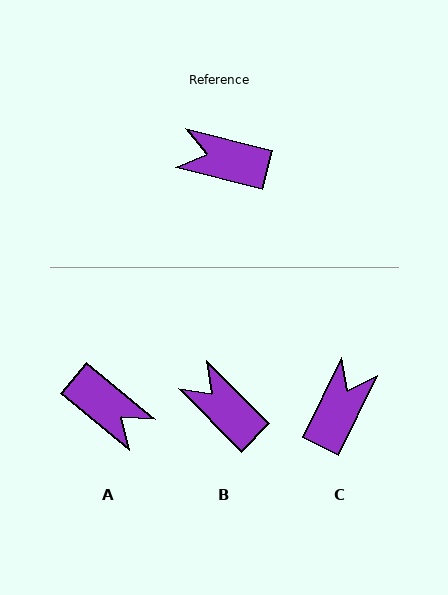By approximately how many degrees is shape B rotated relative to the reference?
Approximately 31 degrees clockwise.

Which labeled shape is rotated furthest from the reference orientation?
A, about 155 degrees away.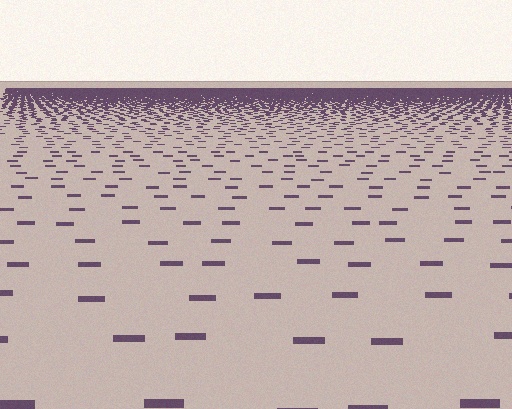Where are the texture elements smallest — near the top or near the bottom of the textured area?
Near the top.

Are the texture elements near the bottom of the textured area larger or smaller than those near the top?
Larger. Near the bottom, elements are closer to the viewer and appear at a bigger on-screen size.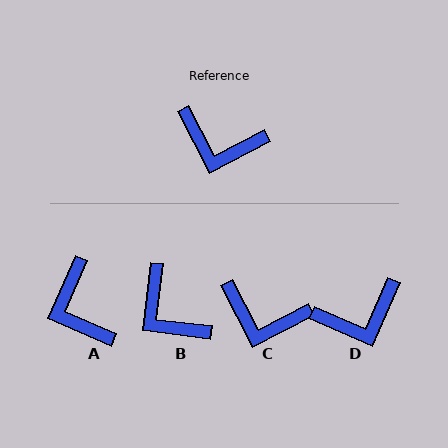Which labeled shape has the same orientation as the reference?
C.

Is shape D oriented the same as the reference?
No, it is off by about 39 degrees.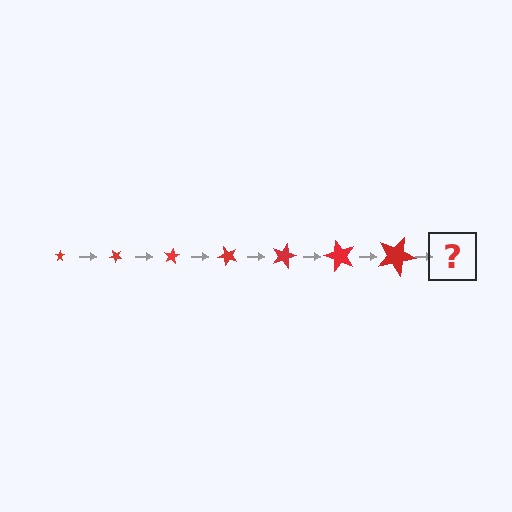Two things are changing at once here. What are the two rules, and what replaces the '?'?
The two rules are that the star grows larger each step and it rotates 40 degrees each step. The '?' should be a star, larger than the previous one and rotated 280 degrees from the start.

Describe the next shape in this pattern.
It should be a star, larger than the previous one and rotated 280 degrees from the start.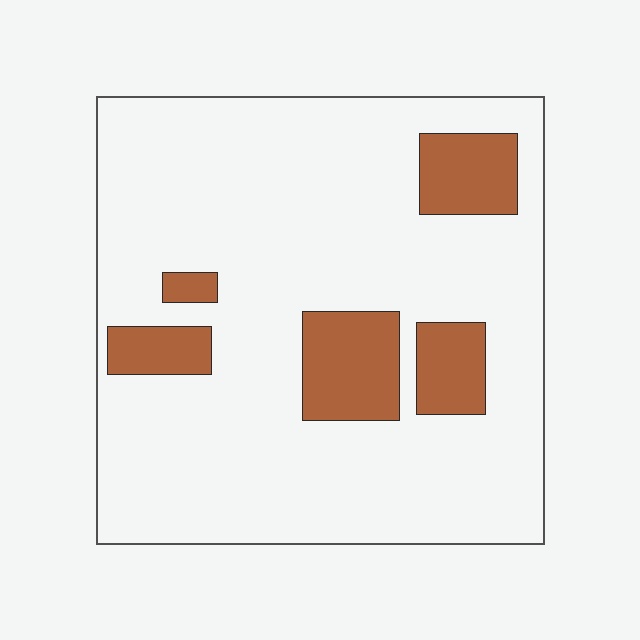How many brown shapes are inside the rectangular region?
5.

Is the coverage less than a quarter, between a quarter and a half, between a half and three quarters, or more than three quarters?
Less than a quarter.